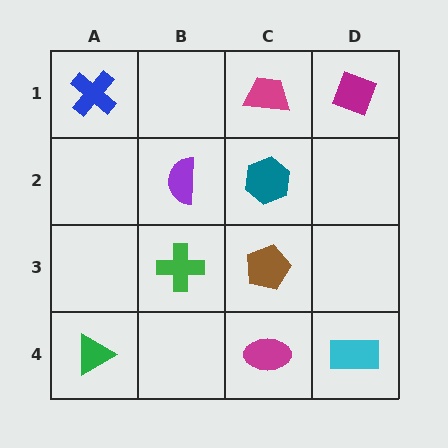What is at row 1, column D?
A magenta diamond.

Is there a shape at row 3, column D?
No, that cell is empty.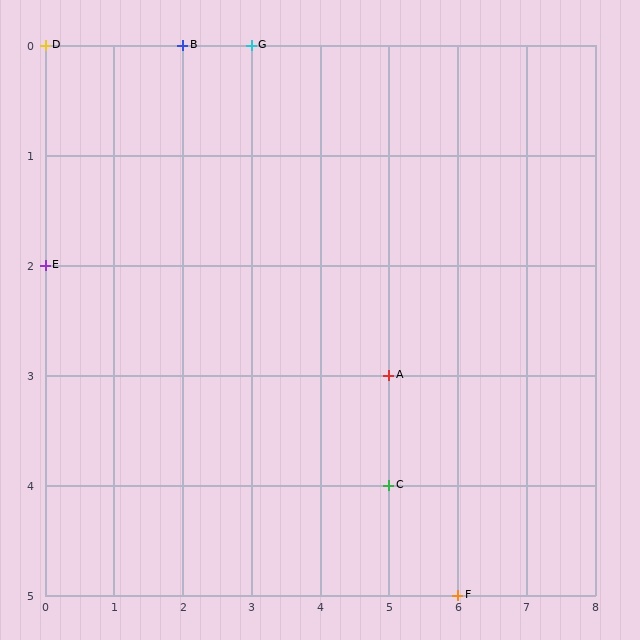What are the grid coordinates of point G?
Point G is at grid coordinates (3, 0).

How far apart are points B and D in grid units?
Points B and D are 2 columns apart.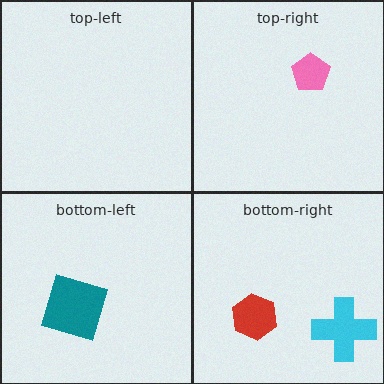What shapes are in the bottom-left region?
The teal square.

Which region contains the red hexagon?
The bottom-right region.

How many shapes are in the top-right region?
1.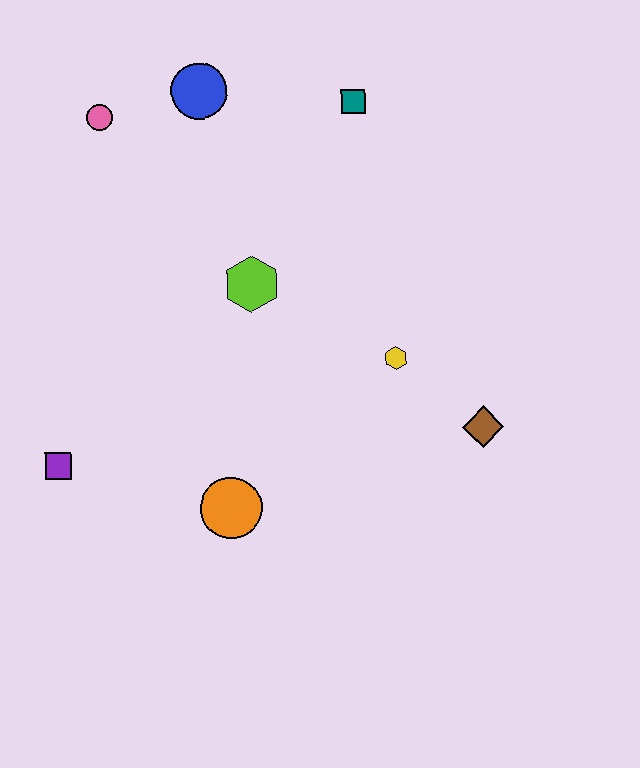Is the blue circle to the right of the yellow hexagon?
No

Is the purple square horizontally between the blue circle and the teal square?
No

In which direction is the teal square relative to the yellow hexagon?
The teal square is above the yellow hexagon.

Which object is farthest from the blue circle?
The brown diamond is farthest from the blue circle.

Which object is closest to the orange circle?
The purple square is closest to the orange circle.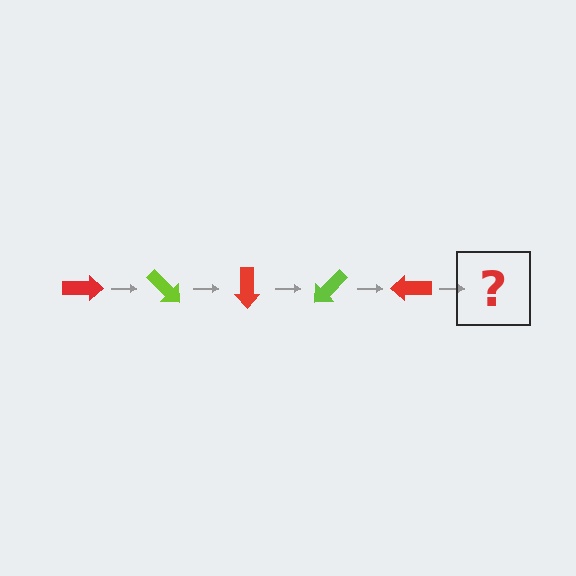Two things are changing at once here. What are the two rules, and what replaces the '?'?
The two rules are that it rotates 45 degrees each step and the color cycles through red and lime. The '?' should be a lime arrow, rotated 225 degrees from the start.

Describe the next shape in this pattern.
It should be a lime arrow, rotated 225 degrees from the start.